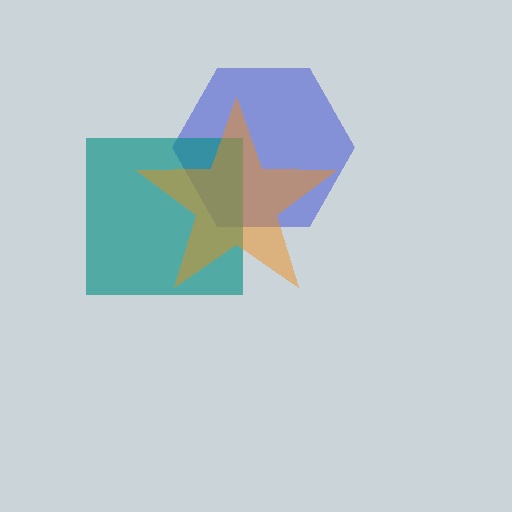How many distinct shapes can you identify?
There are 3 distinct shapes: a blue hexagon, a teal square, an orange star.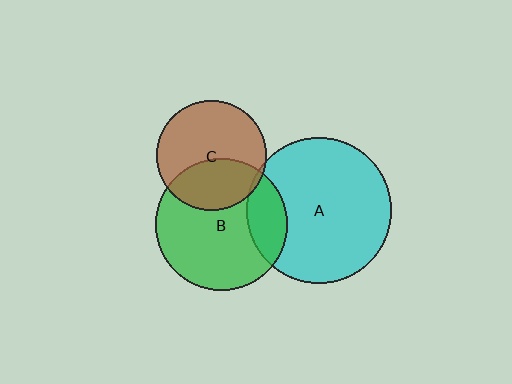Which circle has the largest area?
Circle A (cyan).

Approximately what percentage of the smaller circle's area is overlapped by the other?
Approximately 5%.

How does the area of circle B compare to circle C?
Approximately 1.4 times.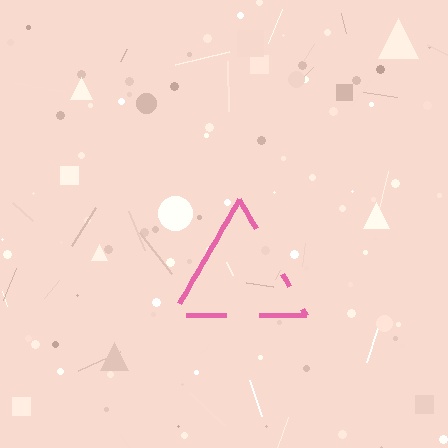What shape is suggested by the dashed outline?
The dashed outline suggests a triangle.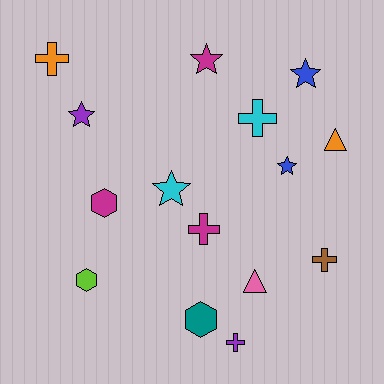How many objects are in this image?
There are 15 objects.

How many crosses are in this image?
There are 5 crosses.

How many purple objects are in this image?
There are 2 purple objects.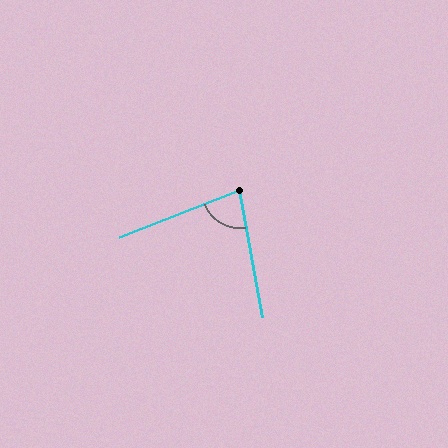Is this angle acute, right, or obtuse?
It is acute.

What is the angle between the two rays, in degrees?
Approximately 79 degrees.